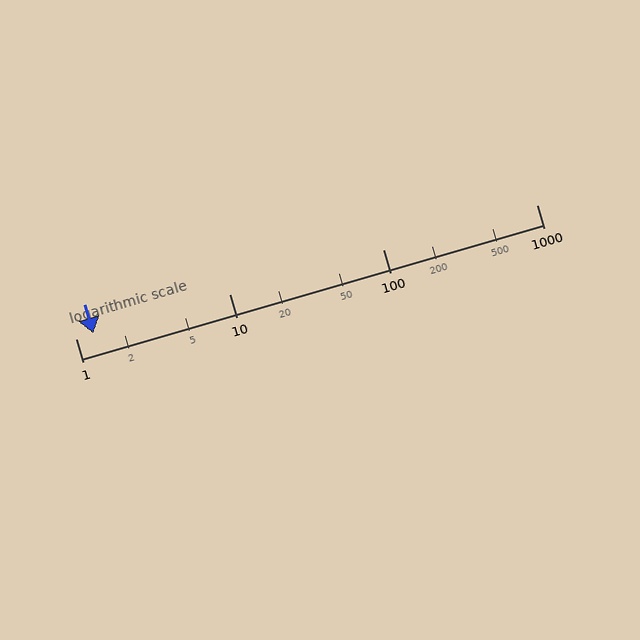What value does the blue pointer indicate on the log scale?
The pointer indicates approximately 1.3.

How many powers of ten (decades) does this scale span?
The scale spans 3 decades, from 1 to 1000.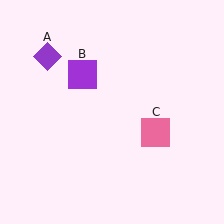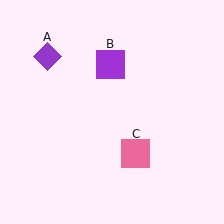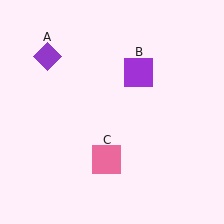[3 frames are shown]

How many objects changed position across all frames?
2 objects changed position: purple square (object B), pink square (object C).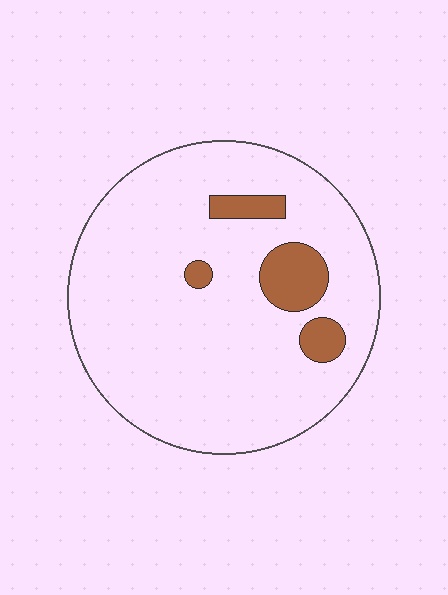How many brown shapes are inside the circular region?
4.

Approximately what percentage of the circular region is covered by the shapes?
Approximately 10%.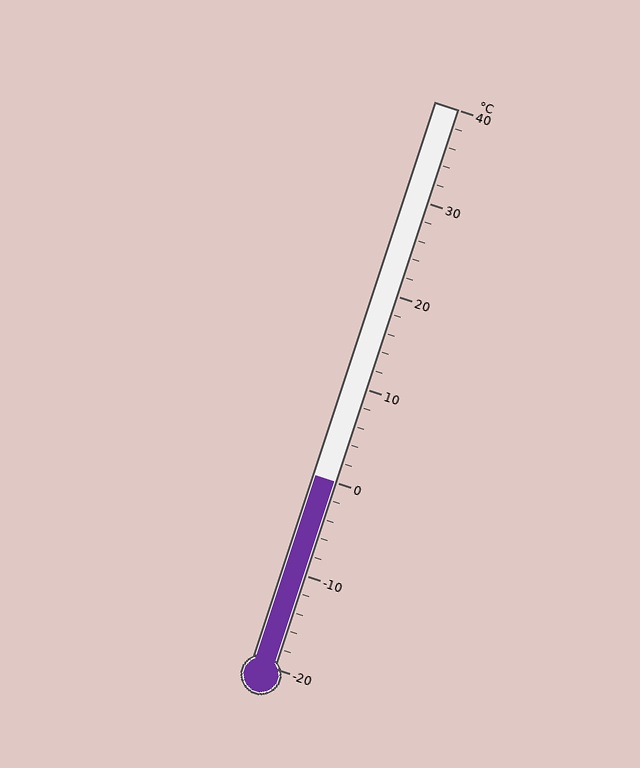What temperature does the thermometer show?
The thermometer shows approximately 0°C.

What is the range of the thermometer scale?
The thermometer scale ranges from -20°C to 40°C.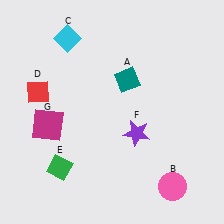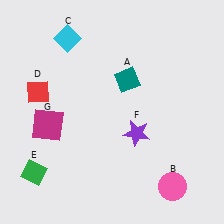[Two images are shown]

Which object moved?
The green diamond (E) moved left.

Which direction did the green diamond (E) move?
The green diamond (E) moved left.